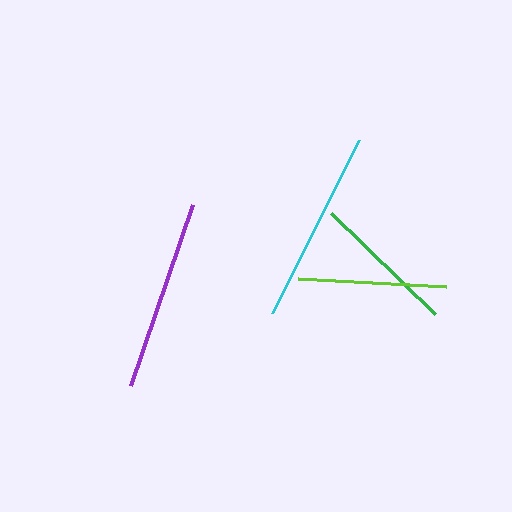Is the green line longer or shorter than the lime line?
The lime line is longer than the green line.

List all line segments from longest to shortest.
From longest to shortest: cyan, purple, lime, green.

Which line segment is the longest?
The cyan line is the longest at approximately 193 pixels.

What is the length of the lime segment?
The lime segment is approximately 148 pixels long.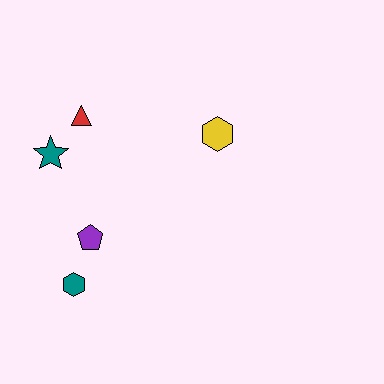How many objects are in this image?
There are 5 objects.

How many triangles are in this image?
There is 1 triangle.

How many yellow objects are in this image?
There is 1 yellow object.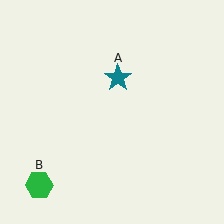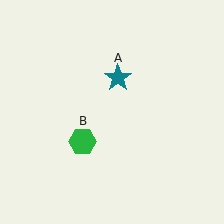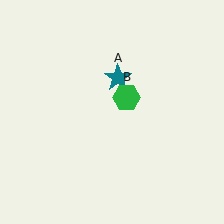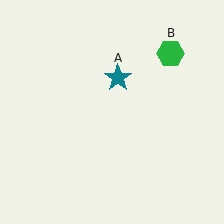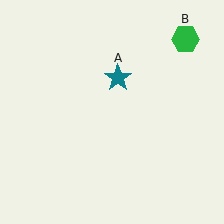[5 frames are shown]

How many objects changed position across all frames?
1 object changed position: green hexagon (object B).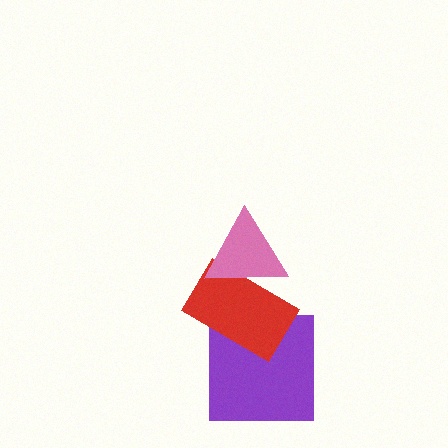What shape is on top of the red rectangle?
The pink triangle is on top of the red rectangle.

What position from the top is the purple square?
The purple square is 3rd from the top.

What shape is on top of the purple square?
The red rectangle is on top of the purple square.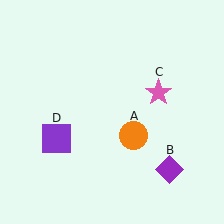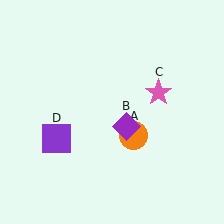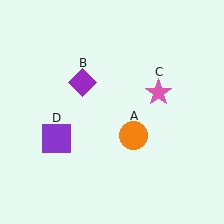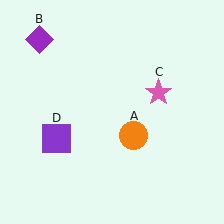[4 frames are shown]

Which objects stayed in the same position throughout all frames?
Orange circle (object A) and pink star (object C) and purple square (object D) remained stationary.